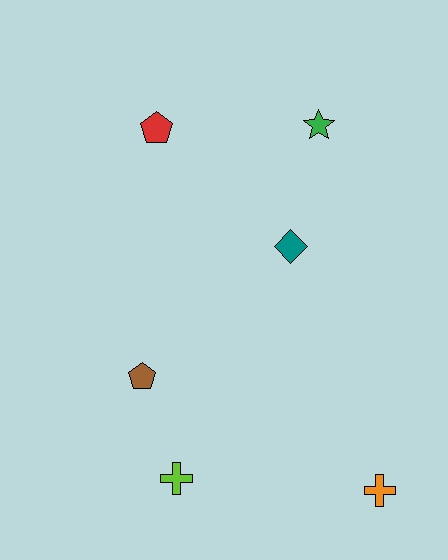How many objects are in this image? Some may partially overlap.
There are 6 objects.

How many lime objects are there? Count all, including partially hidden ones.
There is 1 lime object.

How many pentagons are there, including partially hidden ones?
There are 2 pentagons.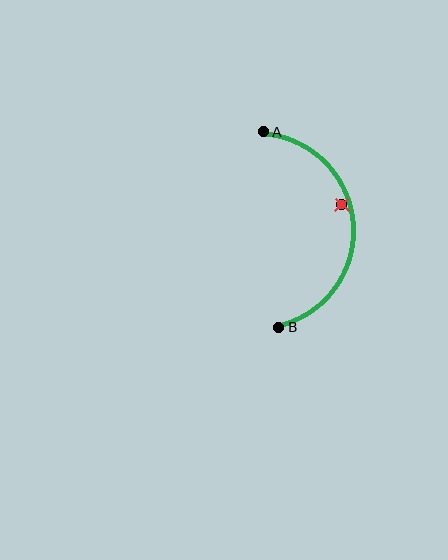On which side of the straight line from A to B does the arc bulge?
The arc bulges to the right of the straight line connecting A and B.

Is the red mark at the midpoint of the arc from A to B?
No — the red mark does not lie on the arc at all. It sits slightly inside the curve.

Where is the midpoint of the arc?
The arc midpoint is the point on the curve farthest from the straight line joining A and B. It sits to the right of that line.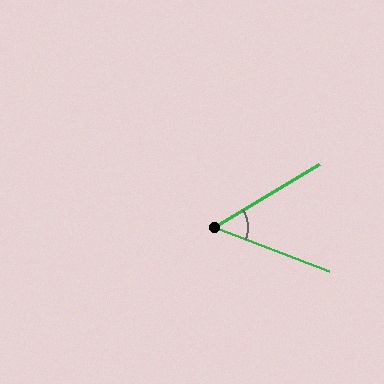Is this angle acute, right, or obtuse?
It is acute.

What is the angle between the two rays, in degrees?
Approximately 52 degrees.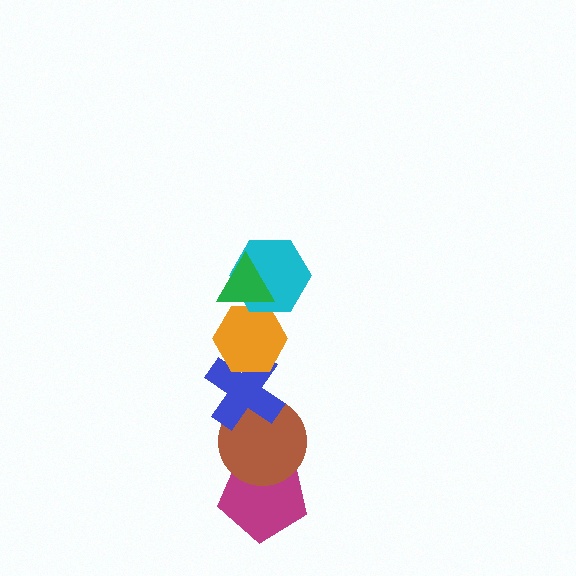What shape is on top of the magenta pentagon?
The brown circle is on top of the magenta pentagon.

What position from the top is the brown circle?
The brown circle is 5th from the top.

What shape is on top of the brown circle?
The blue cross is on top of the brown circle.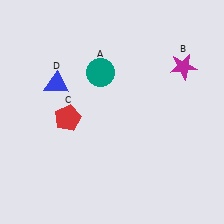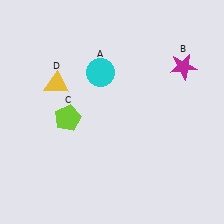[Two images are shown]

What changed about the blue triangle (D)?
In Image 1, D is blue. In Image 2, it changed to yellow.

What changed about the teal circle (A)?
In Image 1, A is teal. In Image 2, it changed to cyan.